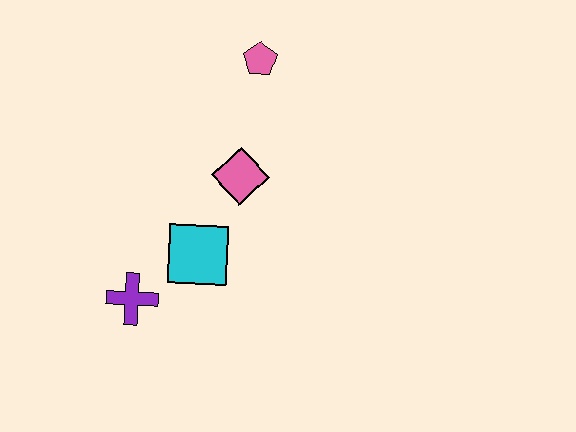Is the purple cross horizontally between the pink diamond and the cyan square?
No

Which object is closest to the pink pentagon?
The pink diamond is closest to the pink pentagon.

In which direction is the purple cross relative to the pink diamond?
The purple cross is below the pink diamond.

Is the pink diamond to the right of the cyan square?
Yes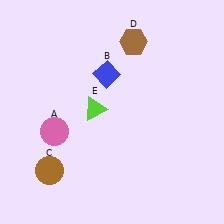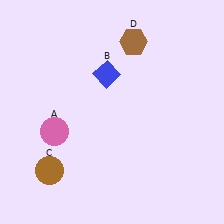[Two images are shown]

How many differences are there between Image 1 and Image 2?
There is 1 difference between the two images.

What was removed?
The lime triangle (E) was removed in Image 2.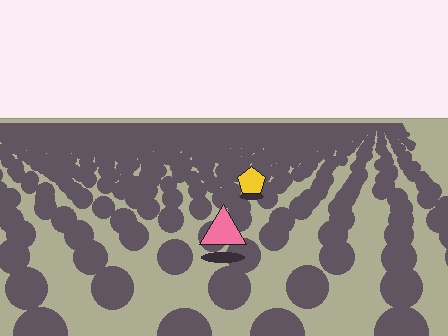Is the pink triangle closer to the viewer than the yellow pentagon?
Yes. The pink triangle is closer — you can tell from the texture gradient: the ground texture is coarser near it.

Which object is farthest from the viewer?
The yellow pentagon is farthest from the viewer. It appears smaller and the ground texture around it is denser.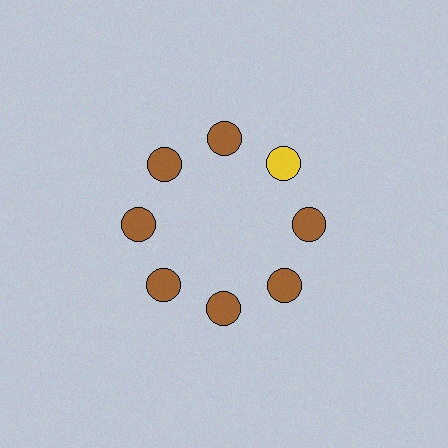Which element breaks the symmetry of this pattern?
The yellow circle at roughly the 2 o'clock position breaks the symmetry. All other shapes are brown circles.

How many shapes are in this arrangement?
There are 8 shapes arranged in a ring pattern.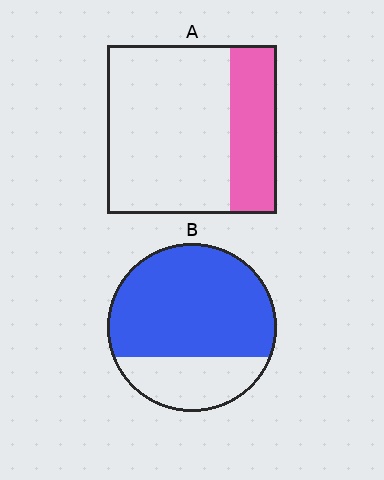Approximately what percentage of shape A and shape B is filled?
A is approximately 30% and B is approximately 70%.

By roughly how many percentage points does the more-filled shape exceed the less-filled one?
By roughly 45 percentage points (B over A).